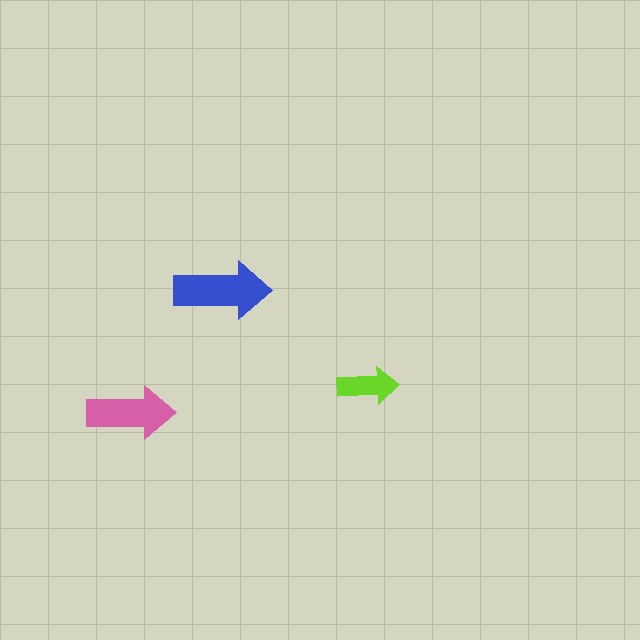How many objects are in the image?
There are 3 objects in the image.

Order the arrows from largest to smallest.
the blue one, the pink one, the lime one.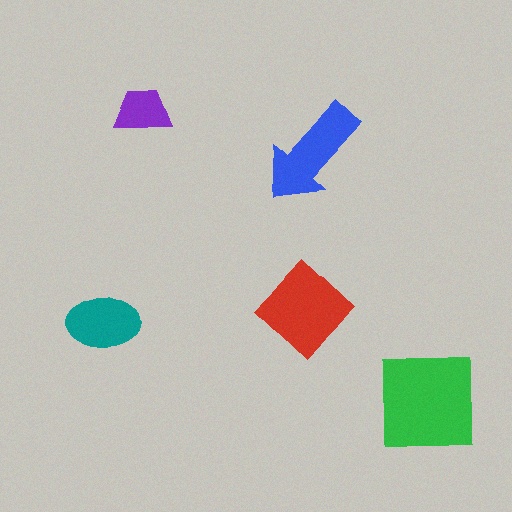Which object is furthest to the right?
The green square is rightmost.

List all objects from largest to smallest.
The green square, the red diamond, the blue arrow, the teal ellipse, the purple trapezoid.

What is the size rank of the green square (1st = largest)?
1st.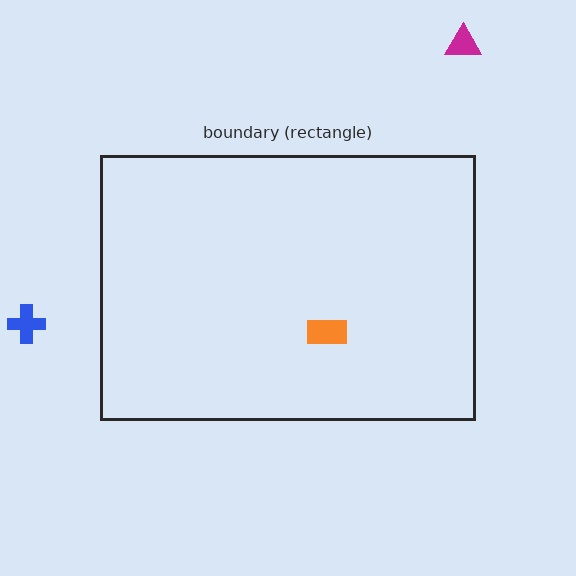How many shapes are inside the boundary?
1 inside, 2 outside.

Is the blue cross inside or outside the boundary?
Outside.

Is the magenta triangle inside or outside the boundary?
Outside.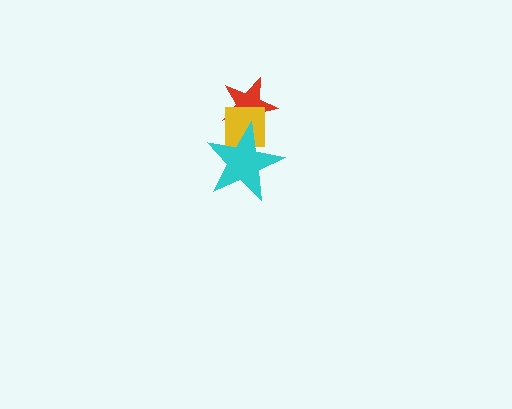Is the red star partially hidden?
Yes, it is partially covered by another shape.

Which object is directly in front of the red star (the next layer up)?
The yellow square is directly in front of the red star.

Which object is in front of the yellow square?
The cyan star is in front of the yellow square.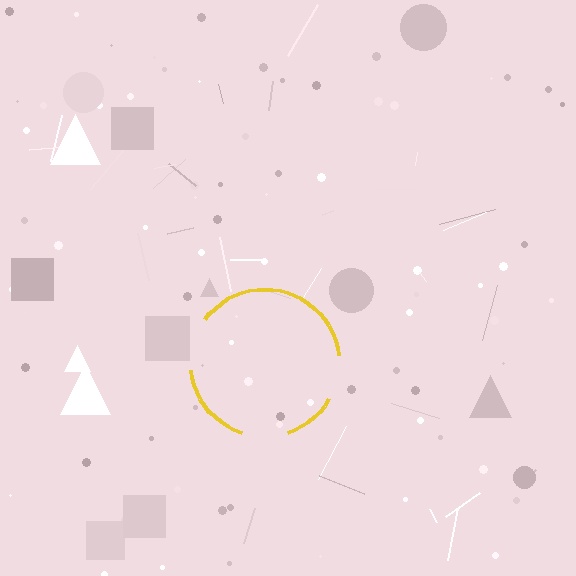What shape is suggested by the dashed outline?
The dashed outline suggests a circle.